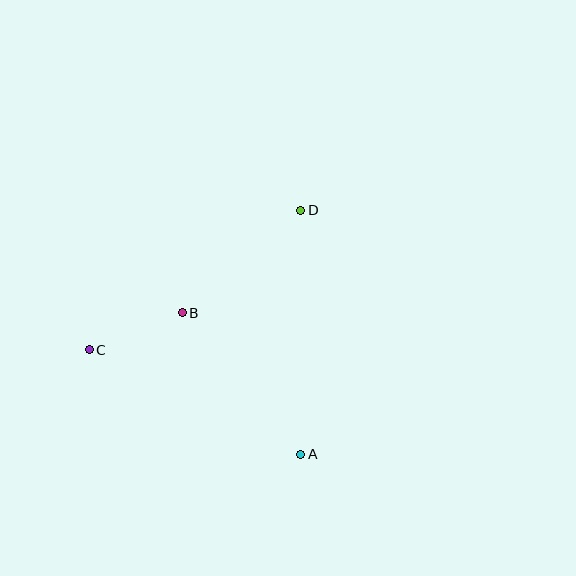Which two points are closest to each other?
Points B and C are closest to each other.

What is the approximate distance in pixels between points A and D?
The distance between A and D is approximately 244 pixels.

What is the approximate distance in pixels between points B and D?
The distance between B and D is approximately 156 pixels.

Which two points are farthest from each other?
Points C and D are farthest from each other.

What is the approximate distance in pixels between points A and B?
The distance between A and B is approximately 185 pixels.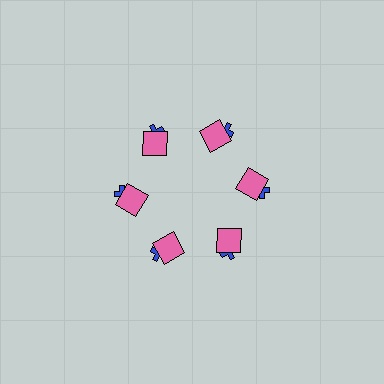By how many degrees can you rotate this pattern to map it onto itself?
The pattern maps onto itself every 60 degrees of rotation.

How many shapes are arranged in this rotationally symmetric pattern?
There are 12 shapes, arranged in 6 groups of 2.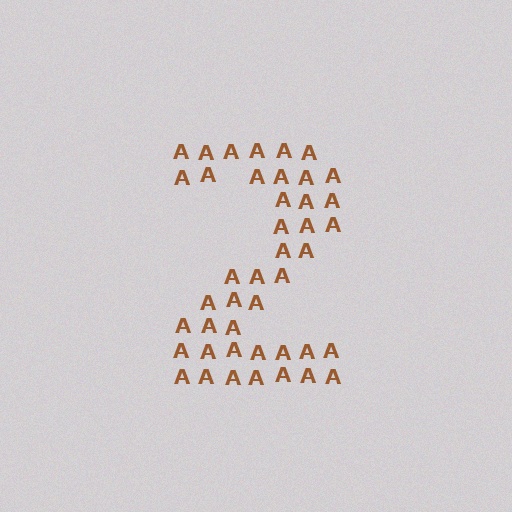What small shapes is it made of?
It is made of small letter A's.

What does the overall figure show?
The overall figure shows the digit 2.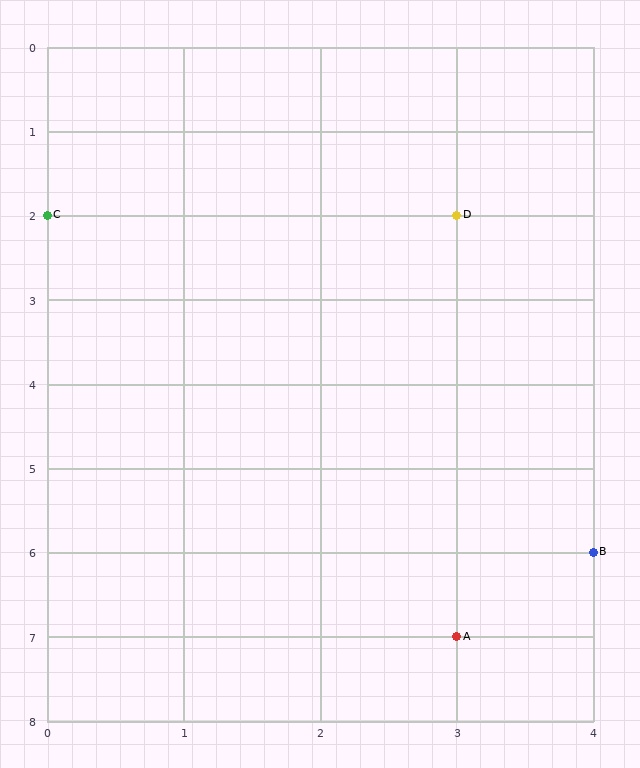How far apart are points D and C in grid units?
Points D and C are 3 columns apart.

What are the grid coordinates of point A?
Point A is at grid coordinates (3, 7).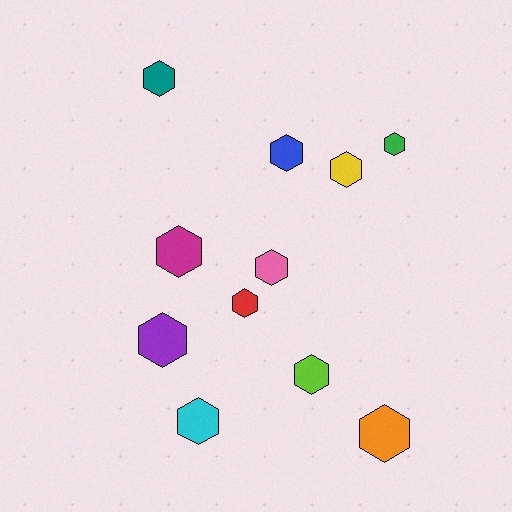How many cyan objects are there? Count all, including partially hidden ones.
There is 1 cyan object.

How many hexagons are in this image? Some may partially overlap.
There are 11 hexagons.